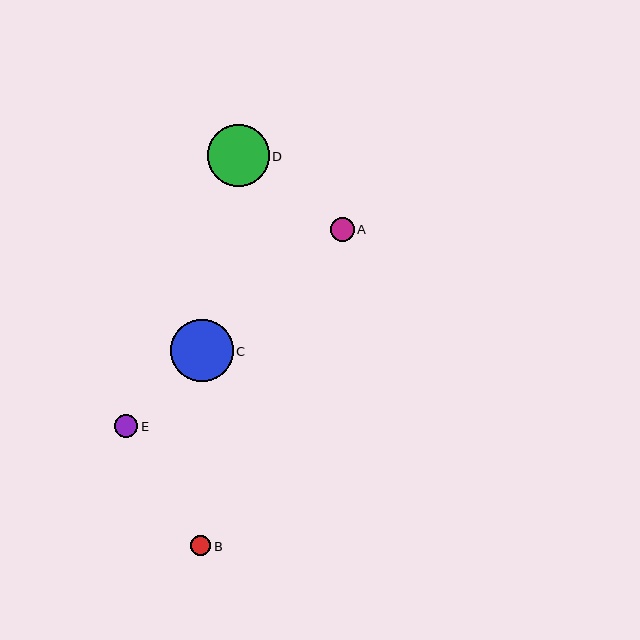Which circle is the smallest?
Circle B is the smallest with a size of approximately 20 pixels.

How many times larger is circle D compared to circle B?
Circle D is approximately 3.1 times the size of circle B.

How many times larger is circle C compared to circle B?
Circle C is approximately 3.1 times the size of circle B.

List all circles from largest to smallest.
From largest to smallest: C, D, E, A, B.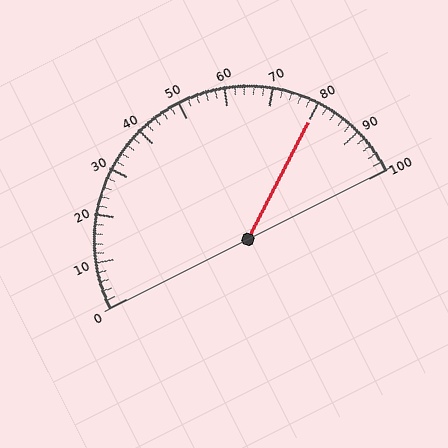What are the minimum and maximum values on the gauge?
The gauge ranges from 0 to 100.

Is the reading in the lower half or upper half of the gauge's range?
The reading is in the upper half of the range (0 to 100).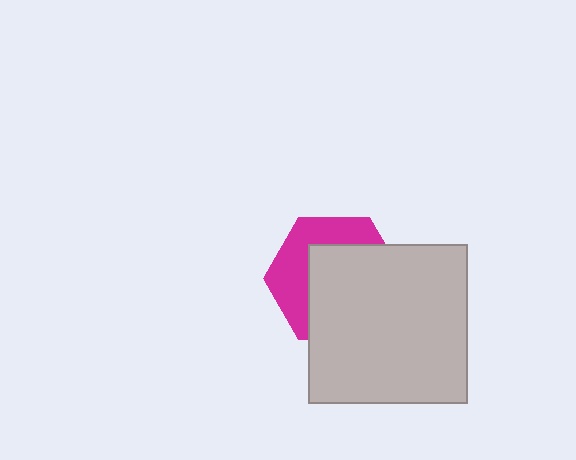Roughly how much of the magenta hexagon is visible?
A small part of it is visible (roughly 39%).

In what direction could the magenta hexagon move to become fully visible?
The magenta hexagon could move toward the upper-left. That would shift it out from behind the light gray square entirely.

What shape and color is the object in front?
The object in front is a light gray square.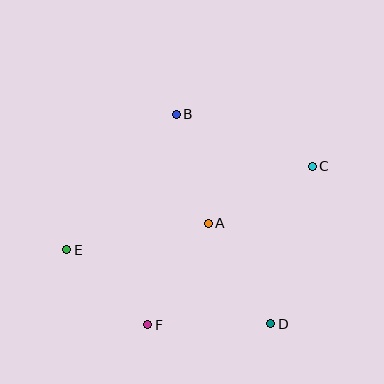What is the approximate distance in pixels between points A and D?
The distance between A and D is approximately 118 pixels.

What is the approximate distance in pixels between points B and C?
The distance between B and C is approximately 146 pixels.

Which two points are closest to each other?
Points E and F are closest to each other.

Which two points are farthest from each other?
Points C and E are farthest from each other.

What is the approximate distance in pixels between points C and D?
The distance between C and D is approximately 163 pixels.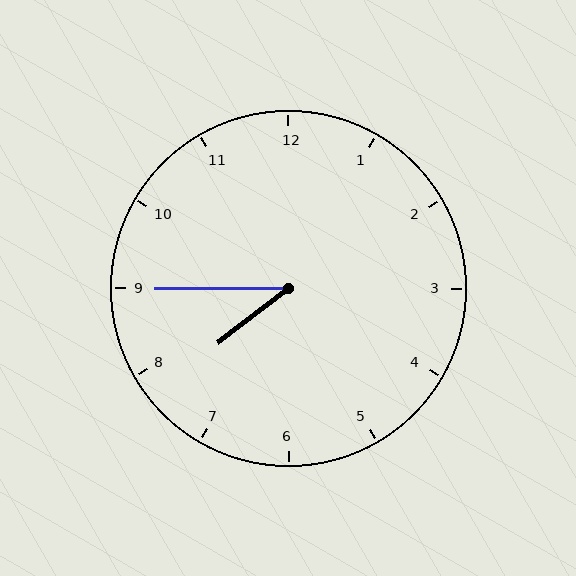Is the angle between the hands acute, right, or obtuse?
It is acute.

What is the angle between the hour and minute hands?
Approximately 38 degrees.